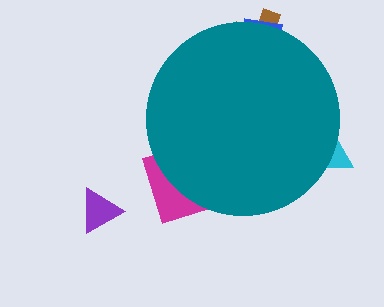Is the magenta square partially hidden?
Yes, the magenta square is partially hidden behind the teal circle.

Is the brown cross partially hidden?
Yes, the brown cross is partially hidden behind the teal circle.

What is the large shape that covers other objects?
A teal circle.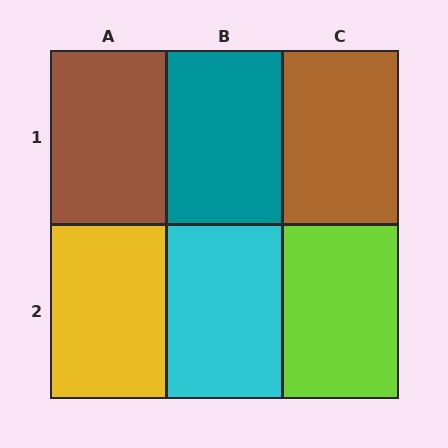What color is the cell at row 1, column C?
Brown.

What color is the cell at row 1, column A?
Brown.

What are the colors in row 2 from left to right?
Yellow, cyan, lime.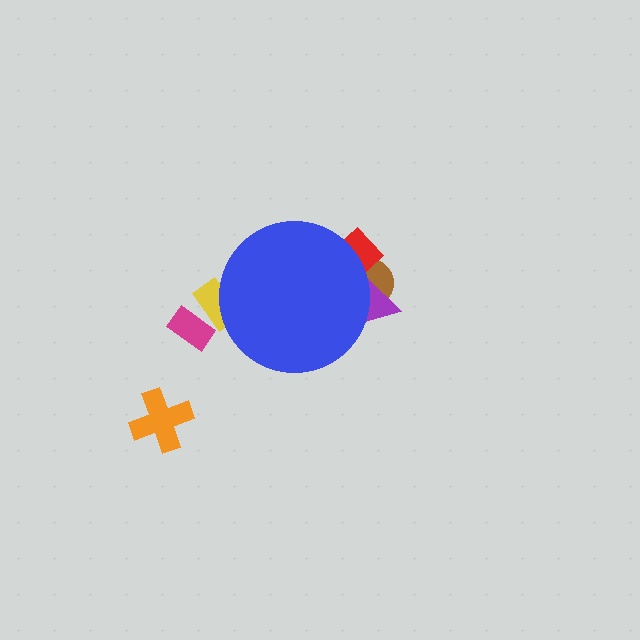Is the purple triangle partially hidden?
Yes, the purple triangle is partially hidden behind the blue circle.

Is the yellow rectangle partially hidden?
Yes, the yellow rectangle is partially hidden behind the blue circle.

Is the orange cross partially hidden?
No, the orange cross is fully visible.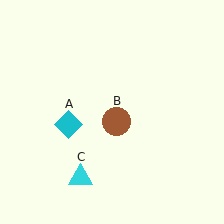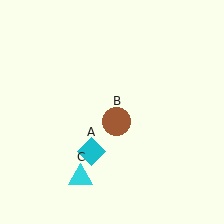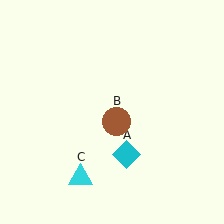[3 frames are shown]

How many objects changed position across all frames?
1 object changed position: cyan diamond (object A).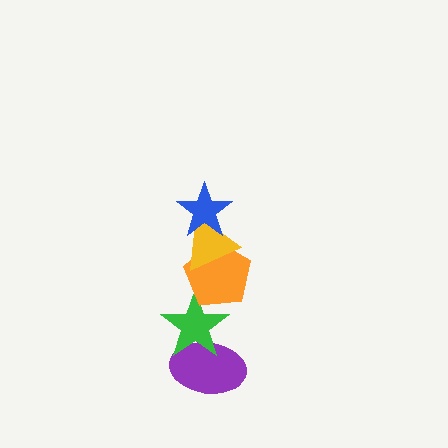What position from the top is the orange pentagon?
The orange pentagon is 3rd from the top.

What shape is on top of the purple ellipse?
The green star is on top of the purple ellipse.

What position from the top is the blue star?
The blue star is 1st from the top.